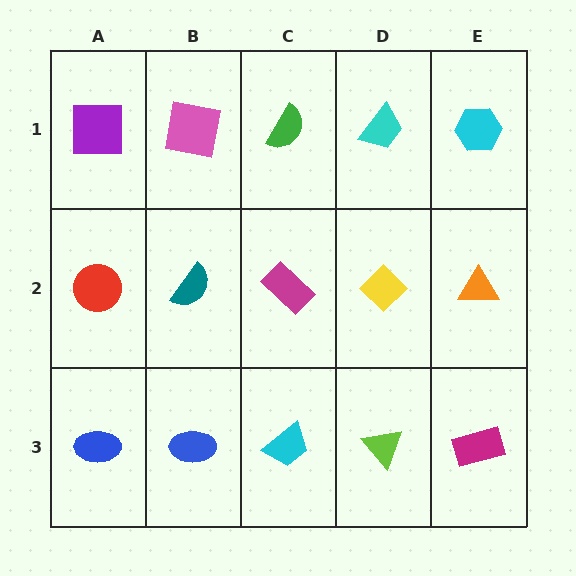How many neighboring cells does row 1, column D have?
3.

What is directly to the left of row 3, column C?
A blue ellipse.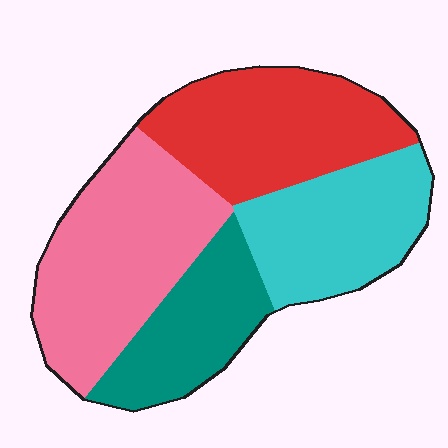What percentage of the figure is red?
Red covers roughly 25% of the figure.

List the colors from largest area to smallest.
From largest to smallest: pink, red, cyan, teal.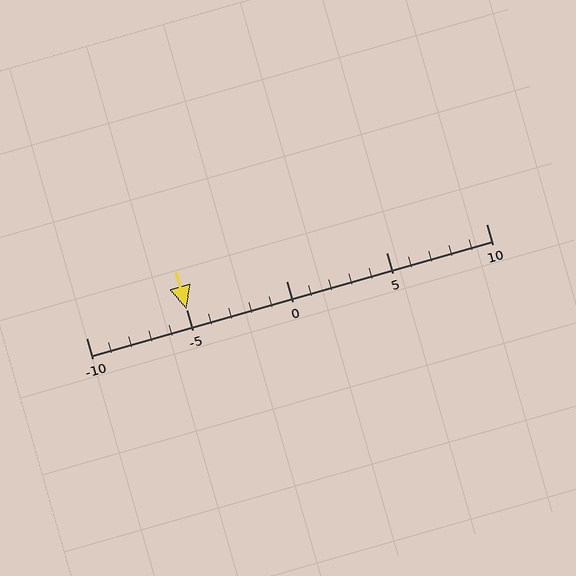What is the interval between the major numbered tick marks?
The major tick marks are spaced 5 units apart.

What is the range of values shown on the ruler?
The ruler shows values from -10 to 10.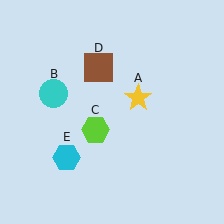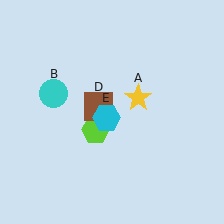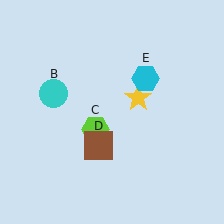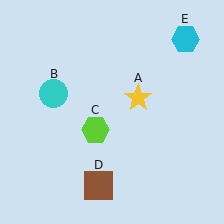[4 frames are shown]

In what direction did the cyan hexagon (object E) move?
The cyan hexagon (object E) moved up and to the right.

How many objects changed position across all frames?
2 objects changed position: brown square (object D), cyan hexagon (object E).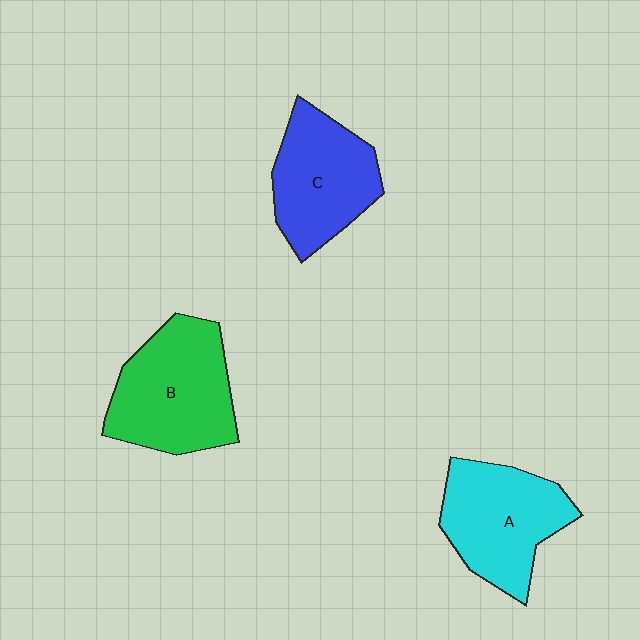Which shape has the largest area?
Shape B (green).